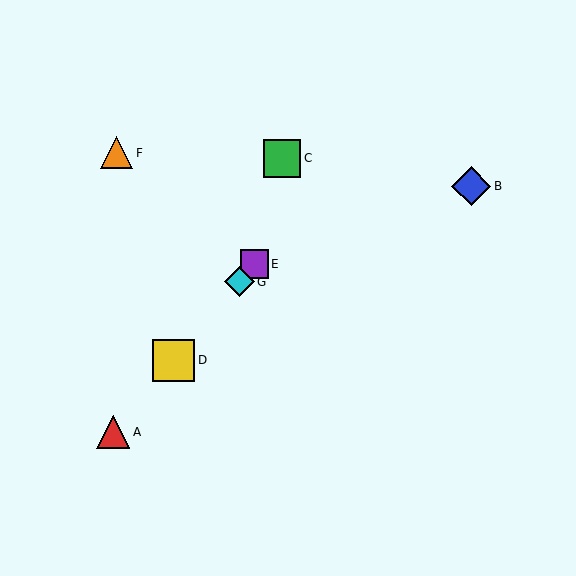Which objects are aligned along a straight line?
Objects A, D, E, G are aligned along a straight line.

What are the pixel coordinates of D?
Object D is at (173, 360).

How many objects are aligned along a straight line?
4 objects (A, D, E, G) are aligned along a straight line.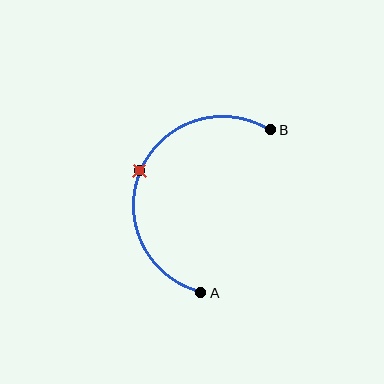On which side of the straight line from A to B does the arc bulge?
The arc bulges to the left of the straight line connecting A and B.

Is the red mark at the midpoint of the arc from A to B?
Yes. The red mark lies on the arc at equal arc-length from both A and B — it is the arc midpoint.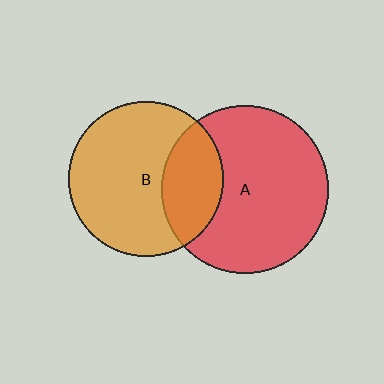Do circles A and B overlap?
Yes.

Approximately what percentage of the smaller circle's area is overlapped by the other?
Approximately 30%.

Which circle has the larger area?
Circle A (red).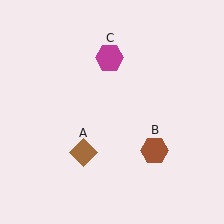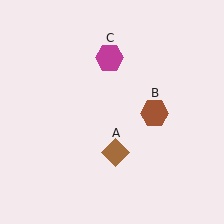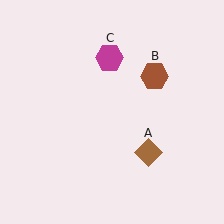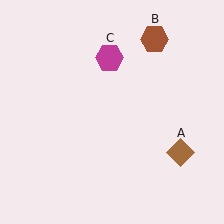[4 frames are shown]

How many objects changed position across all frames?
2 objects changed position: brown diamond (object A), brown hexagon (object B).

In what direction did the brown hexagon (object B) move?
The brown hexagon (object B) moved up.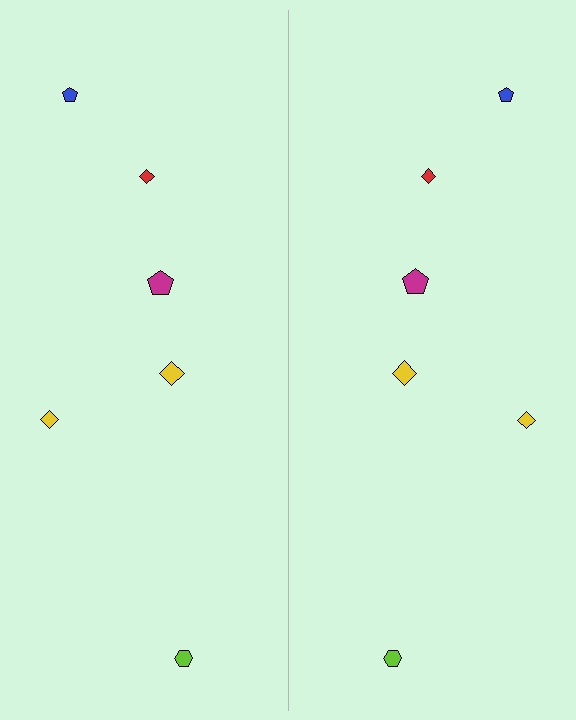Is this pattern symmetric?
Yes, this pattern has bilateral (reflection) symmetry.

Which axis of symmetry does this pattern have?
The pattern has a vertical axis of symmetry running through the center of the image.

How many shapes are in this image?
There are 12 shapes in this image.